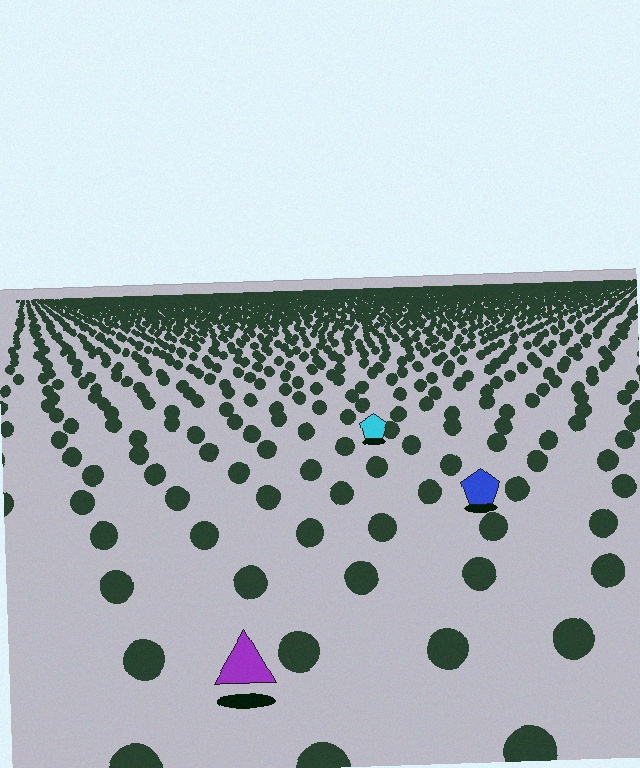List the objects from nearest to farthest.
From nearest to farthest: the purple triangle, the blue pentagon, the cyan pentagon.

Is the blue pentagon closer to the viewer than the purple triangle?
No. The purple triangle is closer — you can tell from the texture gradient: the ground texture is coarser near it.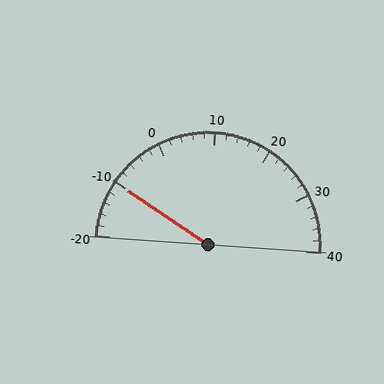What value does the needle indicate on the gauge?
The needle indicates approximately -10.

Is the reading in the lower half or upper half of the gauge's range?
The reading is in the lower half of the range (-20 to 40).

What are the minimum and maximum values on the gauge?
The gauge ranges from -20 to 40.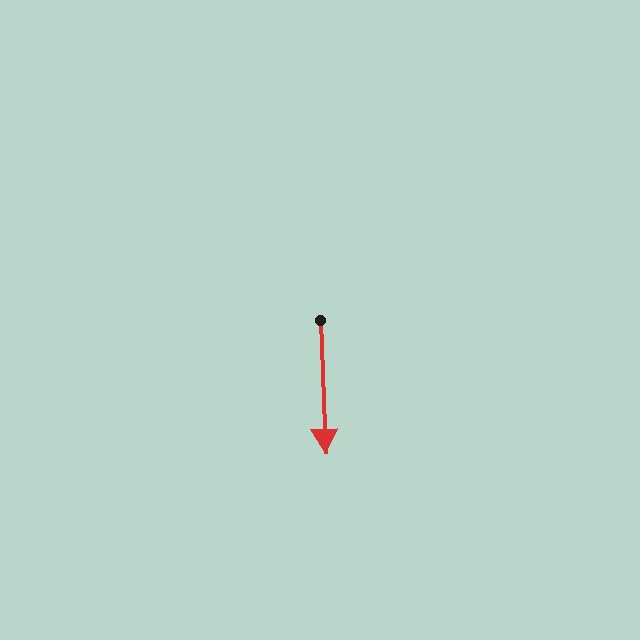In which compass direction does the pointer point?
South.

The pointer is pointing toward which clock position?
Roughly 6 o'clock.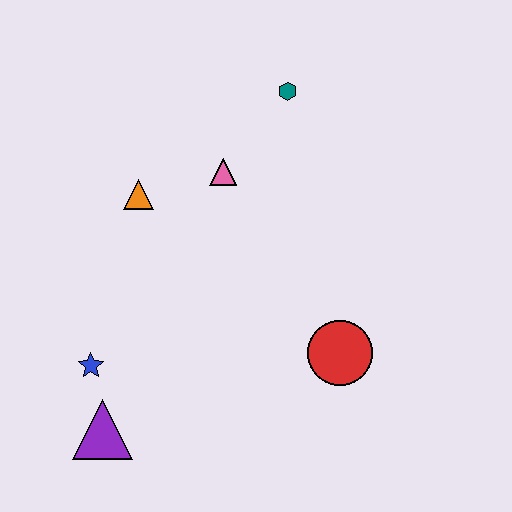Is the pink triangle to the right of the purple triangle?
Yes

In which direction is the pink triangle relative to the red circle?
The pink triangle is above the red circle.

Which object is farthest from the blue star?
The teal hexagon is farthest from the blue star.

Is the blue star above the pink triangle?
No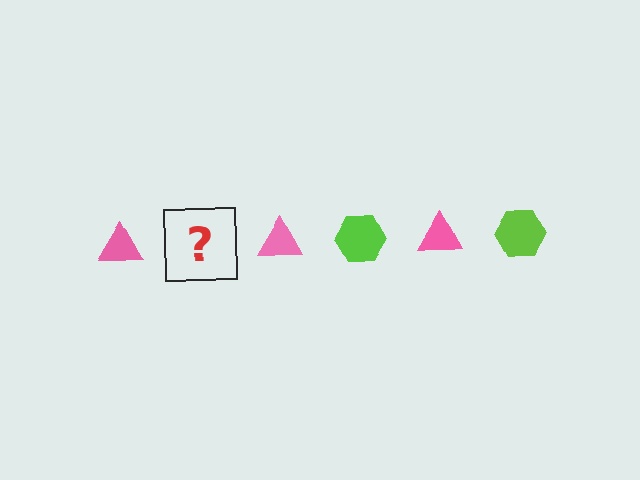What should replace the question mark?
The question mark should be replaced with a lime hexagon.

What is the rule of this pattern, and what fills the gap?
The rule is that the pattern alternates between pink triangle and lime hexagon. The gap should be filled with a lime hexagon.